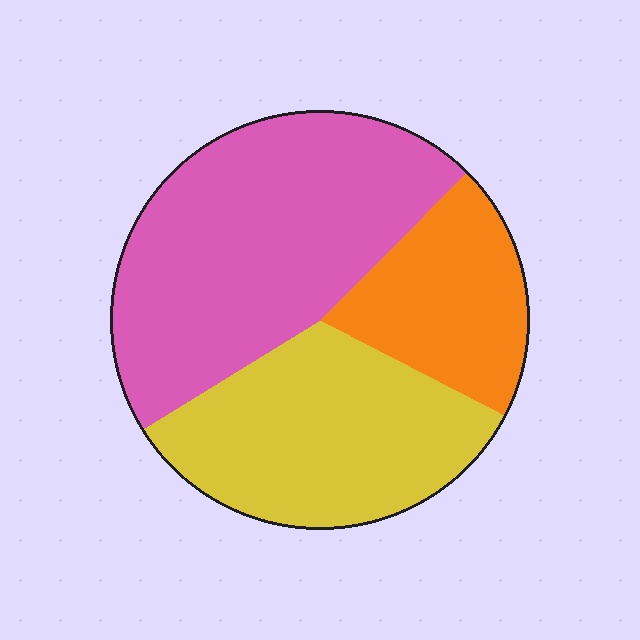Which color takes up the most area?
Pink, at roughly 45%.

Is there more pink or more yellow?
Pink.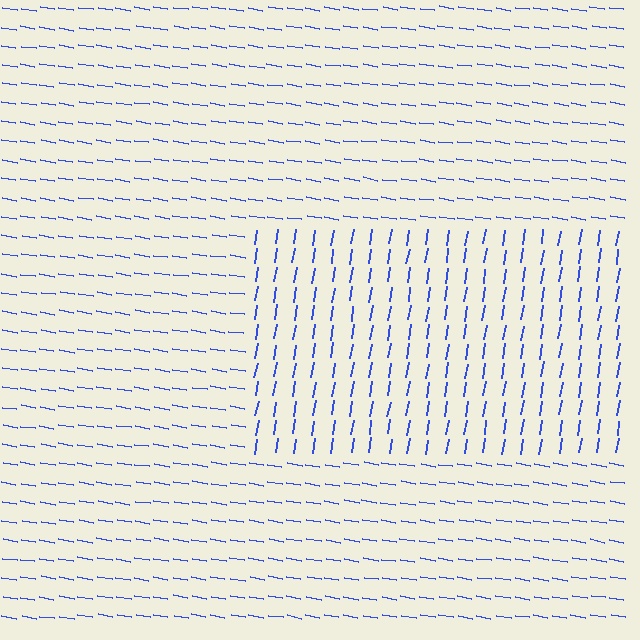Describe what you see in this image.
The image is filled with small blue line segments. A rectangle region in the image has lines oriented differently from the surrounding lines, creating a visible texture boundary.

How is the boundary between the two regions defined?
The boundary is defined purely by a change in line orientation (approximately 90 degrees difference). All lines are the same color and thickness.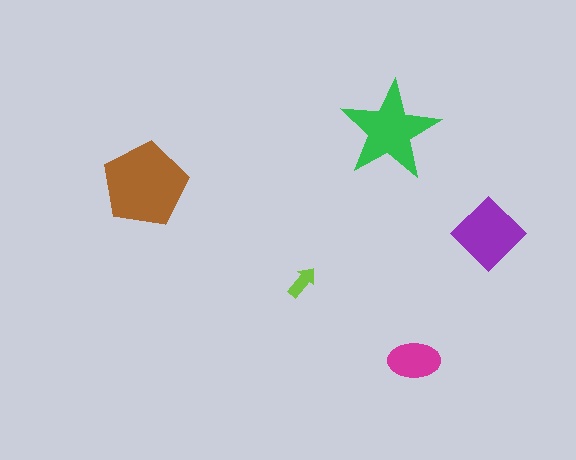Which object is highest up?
The green star is topmost.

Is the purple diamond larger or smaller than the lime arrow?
Larger.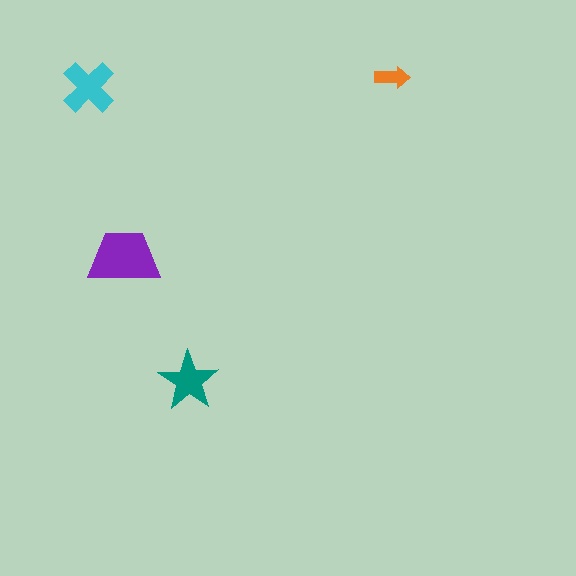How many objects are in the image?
There are 4 objects in the image.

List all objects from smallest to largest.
The orange arrow, the teal star, the cyan cross, the purple trapezoid.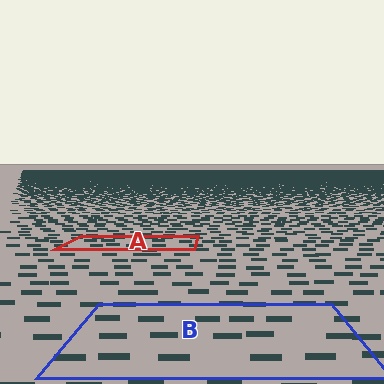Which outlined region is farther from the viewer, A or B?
Region A is farther from the viewer — the texture elements inside it appear smaller and more densely packed.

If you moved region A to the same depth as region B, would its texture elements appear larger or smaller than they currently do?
They would appear larger. At a closer depth, the same texture elements are projected at a bigger on-screen size.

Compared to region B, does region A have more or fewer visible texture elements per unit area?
Region A has more texture elements per unit area — they are packed more densely because it is farther away.